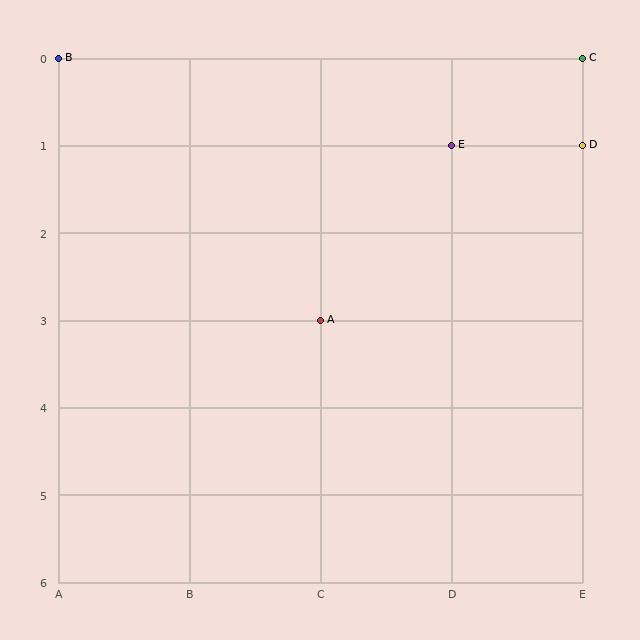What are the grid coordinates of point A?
Point A is at grid coordinates (C, 3).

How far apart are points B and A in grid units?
Points B and A are 2 columns and 3 rows apart (about 3.6 grid units diagonally).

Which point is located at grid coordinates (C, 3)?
Point A is at (C, 3).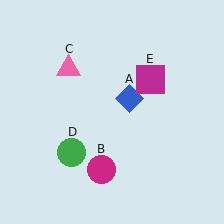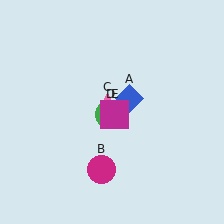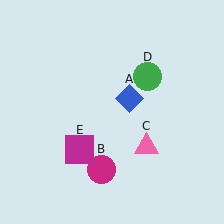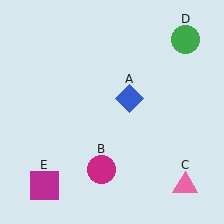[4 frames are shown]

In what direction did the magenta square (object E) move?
The magenta square (object E) moved down and to the left.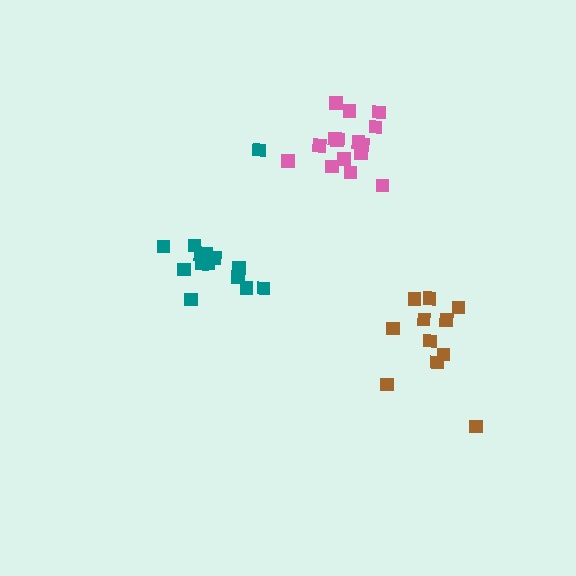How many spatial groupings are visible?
There are 3 spatial groupings.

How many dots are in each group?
Group 1: 15 dots, Group 2: 11 dots, Group 3: 14 dots (40 total).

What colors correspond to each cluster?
The clusters are colored: pink, brown, teal.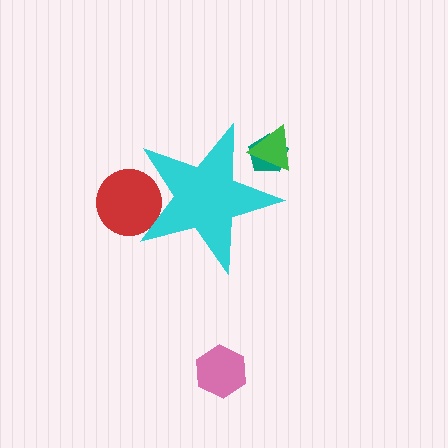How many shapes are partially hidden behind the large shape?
3 shapes are partially hidden.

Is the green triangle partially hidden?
Yes, the green triangle is partially hidden behind the cyan star.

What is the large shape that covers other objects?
A cyan star.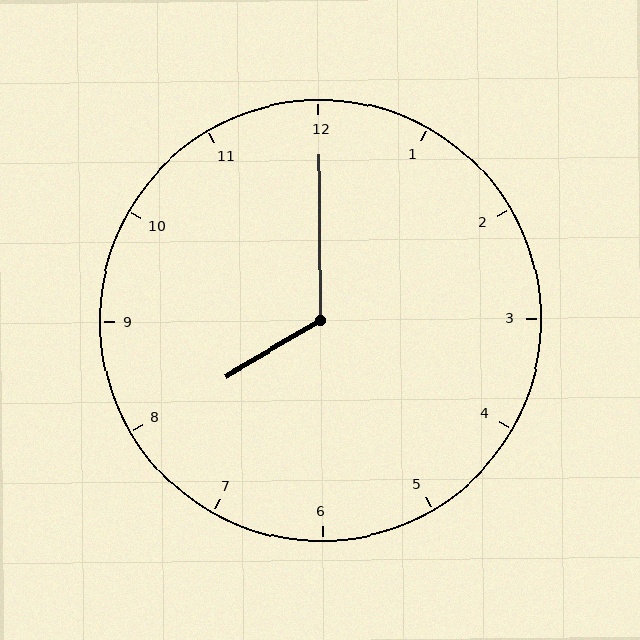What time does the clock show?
8:00.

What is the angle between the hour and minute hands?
Approximately 120 degrees.